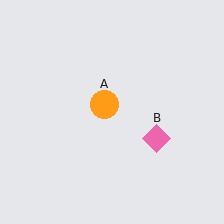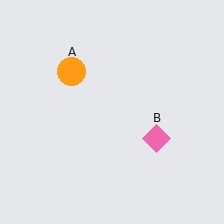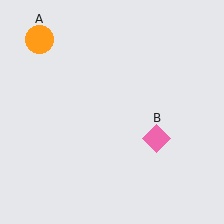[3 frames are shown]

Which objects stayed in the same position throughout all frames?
Pink diamond (object B) remained stationary.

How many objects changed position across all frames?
1 object changed position: orange circle (object A).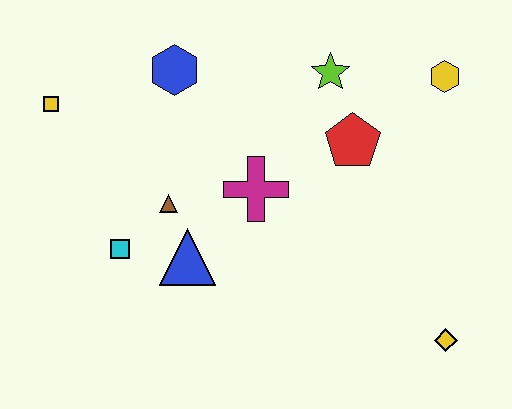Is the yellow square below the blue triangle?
No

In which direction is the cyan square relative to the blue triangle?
The cyan square is to the left of the blue triangle.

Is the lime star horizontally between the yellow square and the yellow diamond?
Yes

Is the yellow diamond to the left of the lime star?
No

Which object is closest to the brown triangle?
The blue triangle is closest to the brown triangle.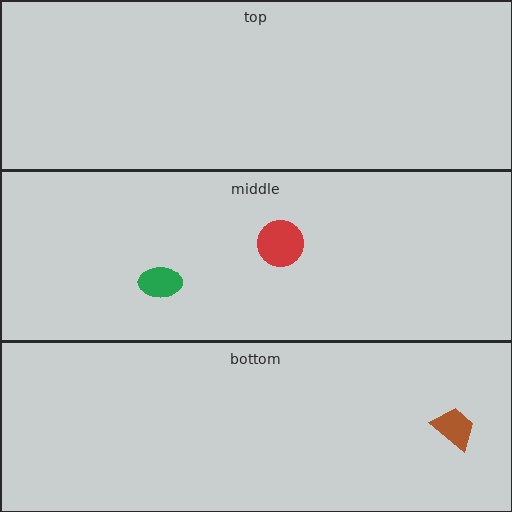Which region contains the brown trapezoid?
The bottom region.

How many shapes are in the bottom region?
1.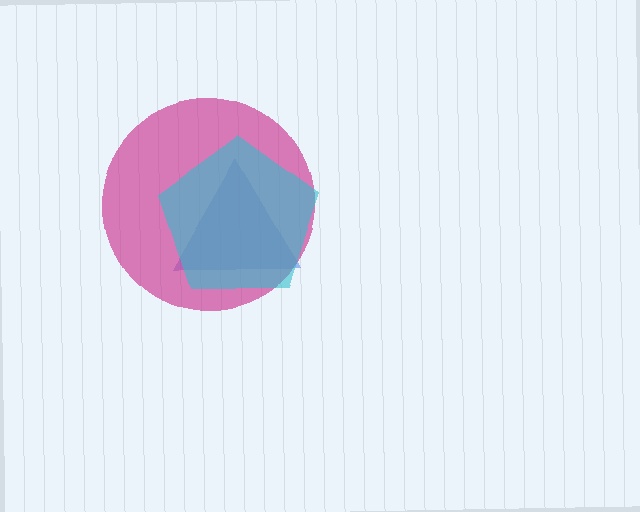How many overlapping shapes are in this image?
There are 3 overlapping shapes in the image.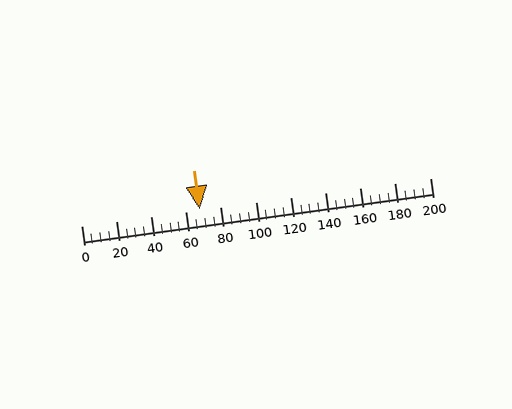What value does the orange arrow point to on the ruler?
The orange arrow points to approximately 68.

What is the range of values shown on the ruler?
The ruler shows values from 0 to 200.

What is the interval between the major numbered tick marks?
The major tick marks are spaced 20 units apart.